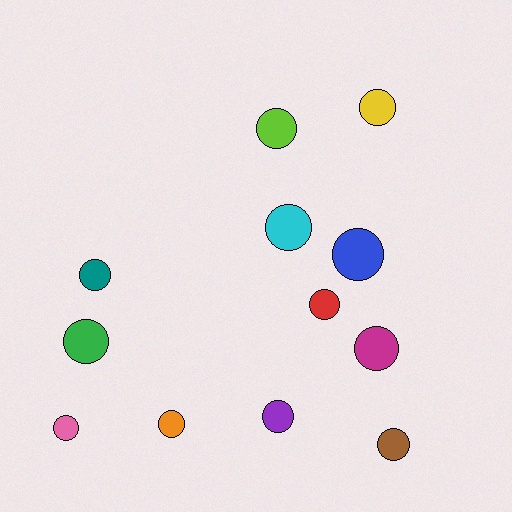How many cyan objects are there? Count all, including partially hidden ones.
There is 1 cyan object.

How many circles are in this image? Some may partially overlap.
There are 12 circles.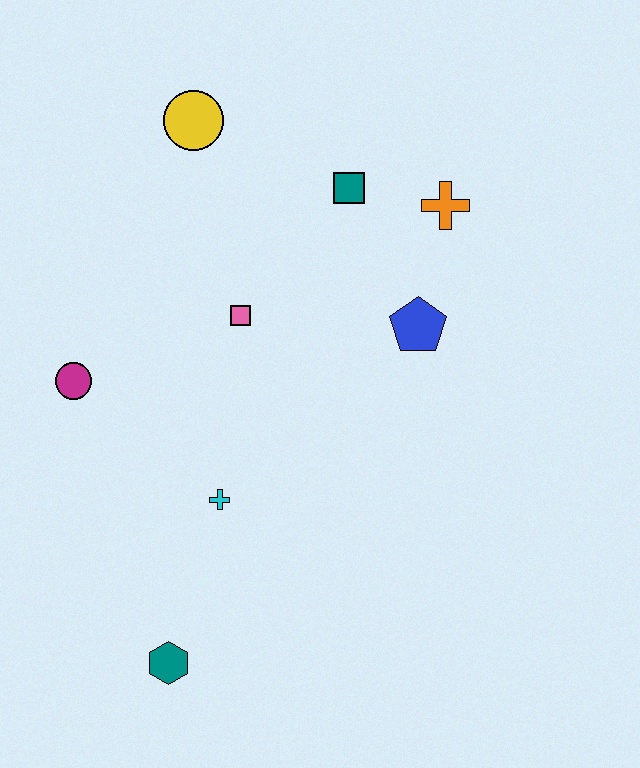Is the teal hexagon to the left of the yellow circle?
Yes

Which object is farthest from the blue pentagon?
The teal hexagon is farthest from the blue pentagon.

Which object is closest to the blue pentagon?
The orange cross is closest to the blue pentagon.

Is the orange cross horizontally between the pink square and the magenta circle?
No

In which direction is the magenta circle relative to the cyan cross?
The magenta circle is to the left of the cyan cross.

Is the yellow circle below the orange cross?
No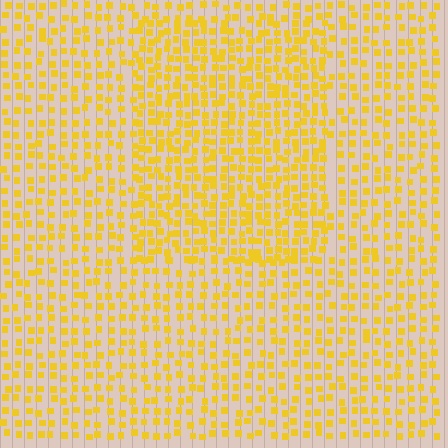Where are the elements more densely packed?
The elements are more densely packed inside the rectangle boundary.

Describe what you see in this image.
The image contains small yellow elements arranged at two different densities. A rectangle-shaped region is visible where the elements are more densely packed than the surrounding area.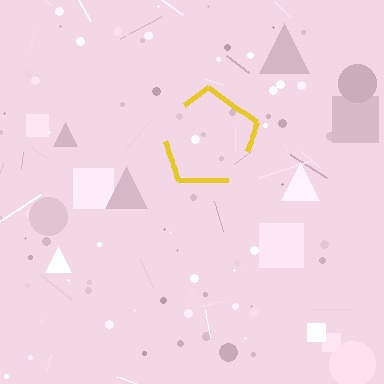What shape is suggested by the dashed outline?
The dashed outline suggests a pentagon.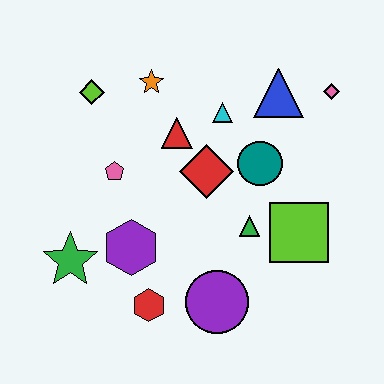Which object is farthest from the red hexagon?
The pink diamond is farthest from the red hexagon.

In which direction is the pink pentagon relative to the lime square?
The pink pentagon is to the left of the lime square.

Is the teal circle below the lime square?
No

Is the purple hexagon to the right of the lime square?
No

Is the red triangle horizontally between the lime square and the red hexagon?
Yes